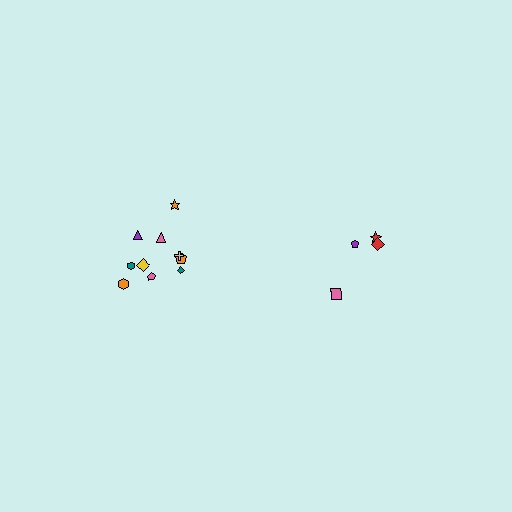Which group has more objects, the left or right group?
The left group.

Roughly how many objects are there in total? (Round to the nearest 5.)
Roughly 15 objects in total.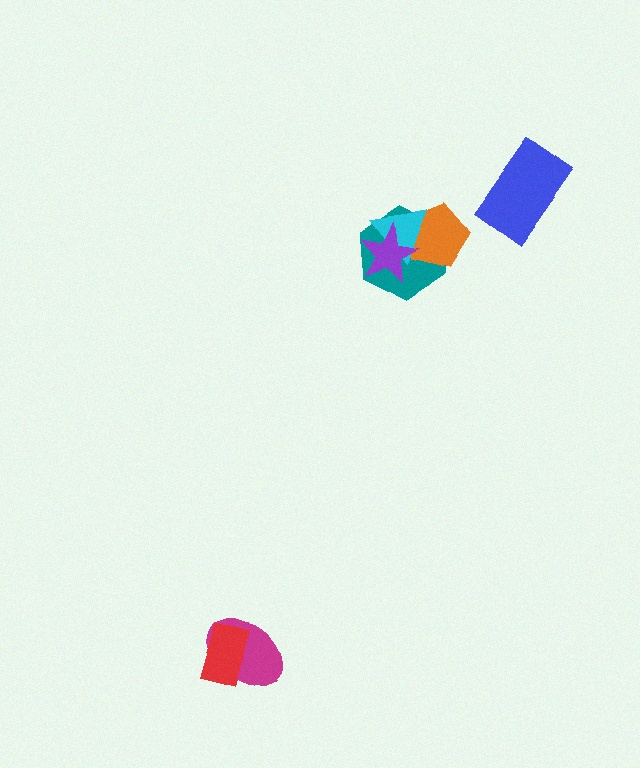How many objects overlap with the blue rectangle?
0 objects overlap with the blue rectangle.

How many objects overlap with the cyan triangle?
3 objects overlap with the cyan triangle.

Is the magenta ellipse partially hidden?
Yes, it is partially covered by another shape.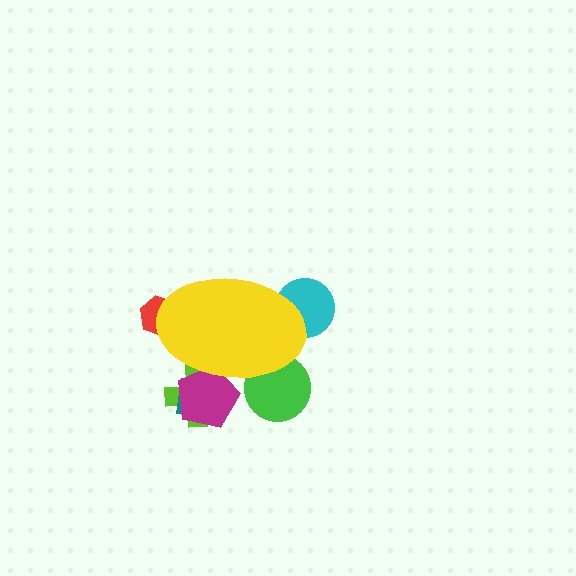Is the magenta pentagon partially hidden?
Yes, the magenta pentagon is partially hidden behind the yellow ellipse.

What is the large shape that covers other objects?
A yellow ellipse.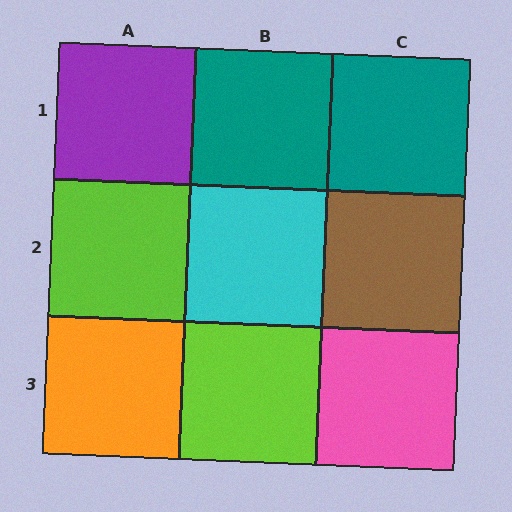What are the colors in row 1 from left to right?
Purple, teal, teal.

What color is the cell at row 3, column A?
Orange.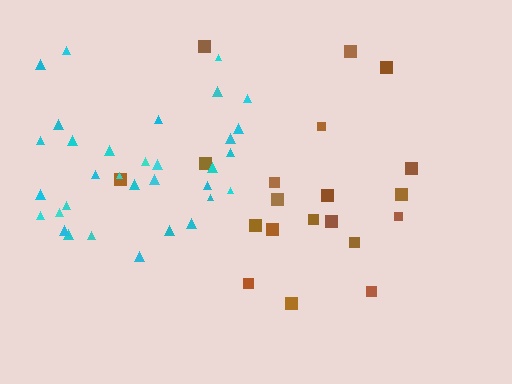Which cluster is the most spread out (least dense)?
Brown.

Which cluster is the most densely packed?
Cyan.